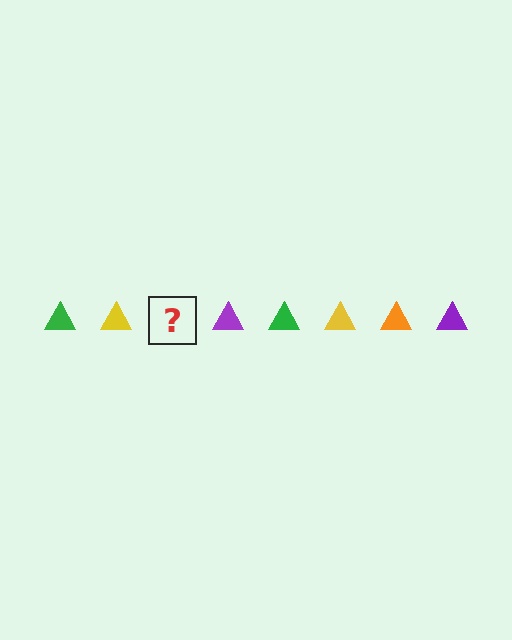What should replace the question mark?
The question mark should be replaced with an orange triangle.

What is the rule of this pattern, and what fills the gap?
The rule is that the pattern cycles through green, yellow, orange, purple triangles. The gap should be filled with an orange triangle.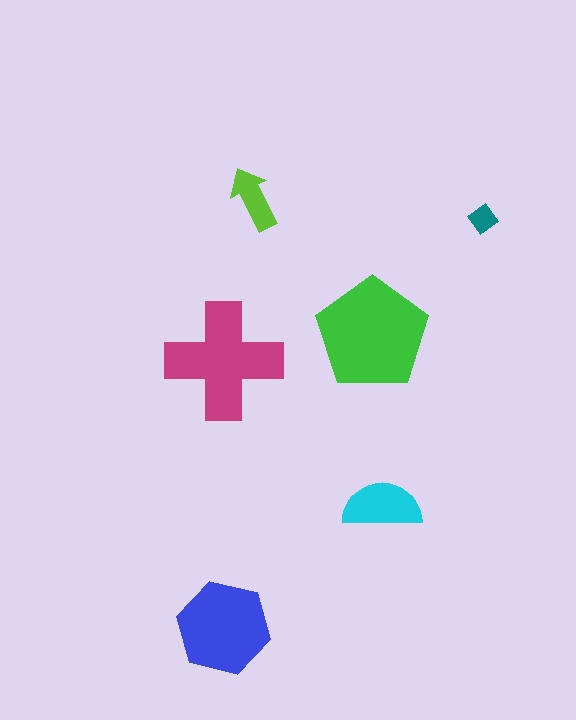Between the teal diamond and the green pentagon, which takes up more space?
The green pentagon.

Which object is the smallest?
The teal diamond.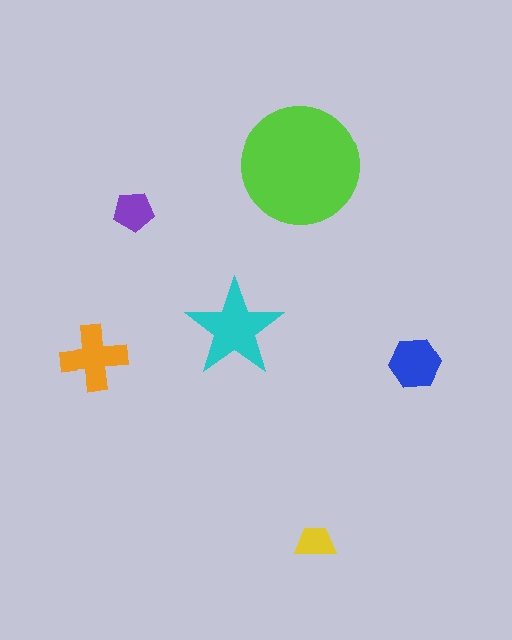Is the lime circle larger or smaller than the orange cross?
Larger.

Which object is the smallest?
The yellow trapezoid.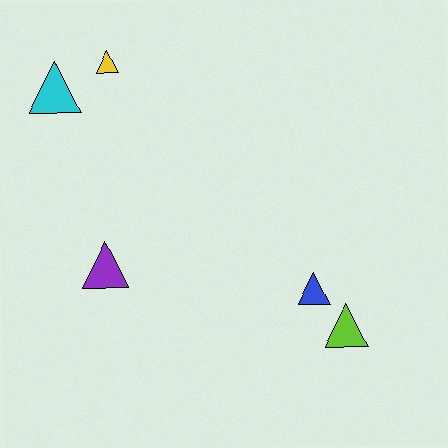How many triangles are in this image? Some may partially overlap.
There are 5 triangles.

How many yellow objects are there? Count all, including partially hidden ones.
There is 1 yellow object.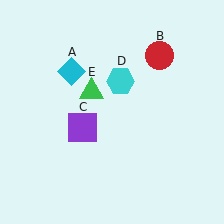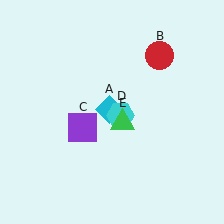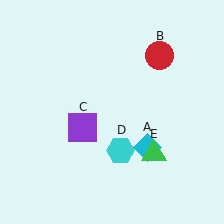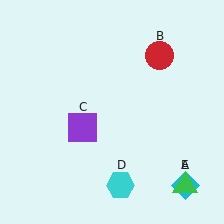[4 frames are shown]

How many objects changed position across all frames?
3 objects changed position: cyan diamond (object A), cyan hexagon (object D), green triangle (object E).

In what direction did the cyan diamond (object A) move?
The cyan diamond (object A) moved down and to the right.